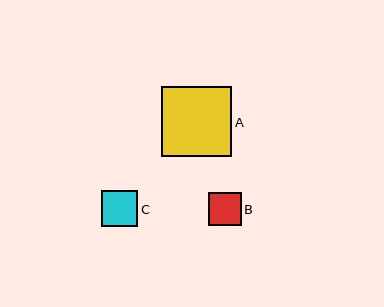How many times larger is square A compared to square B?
Square A is approximately 2.1 times the size of square B.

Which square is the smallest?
Square B is the smallest with a size of approximately 33 pixels.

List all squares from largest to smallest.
From largest to smallest: A, C, B.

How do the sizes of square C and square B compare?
Square C and square B are approximately the same size.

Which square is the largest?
Square A is the largest with a size of approximately 70 pixels.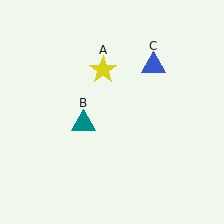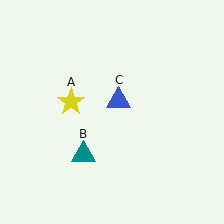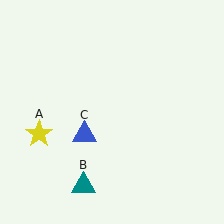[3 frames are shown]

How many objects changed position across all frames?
3 objects changed position: yellow star (object A), teal triangle (object B), blue triangle (object C).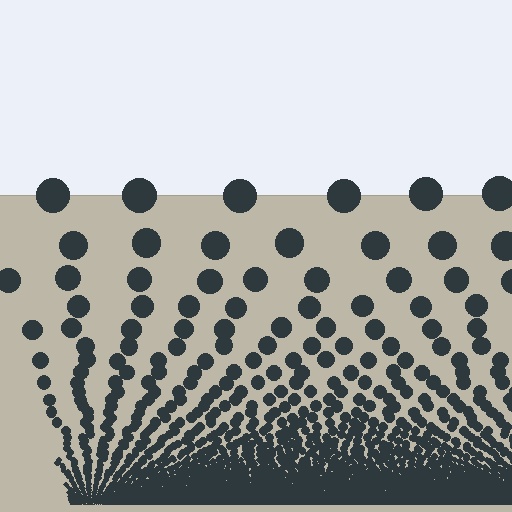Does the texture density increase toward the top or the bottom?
Density increases toward the bottom.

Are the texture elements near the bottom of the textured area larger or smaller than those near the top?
Smaller. The gradient is inverted — elements near the bottom are smaller and denser.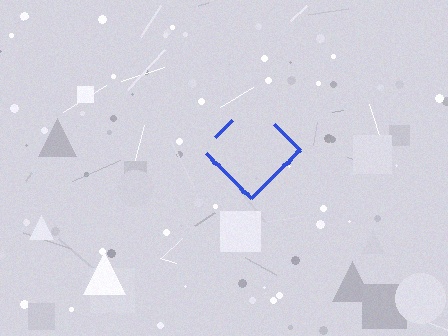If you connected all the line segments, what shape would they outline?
They would outline a diamond.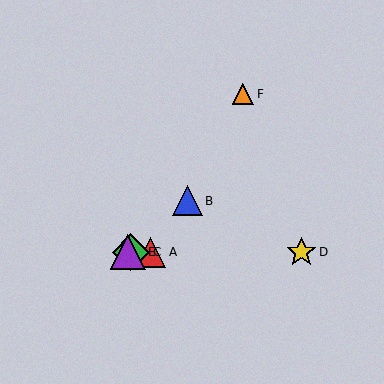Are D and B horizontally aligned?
No, D is at y≈252 and B is at y≈201.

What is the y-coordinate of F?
Object F is at y≈94.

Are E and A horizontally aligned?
Yes, both are at y≈252.